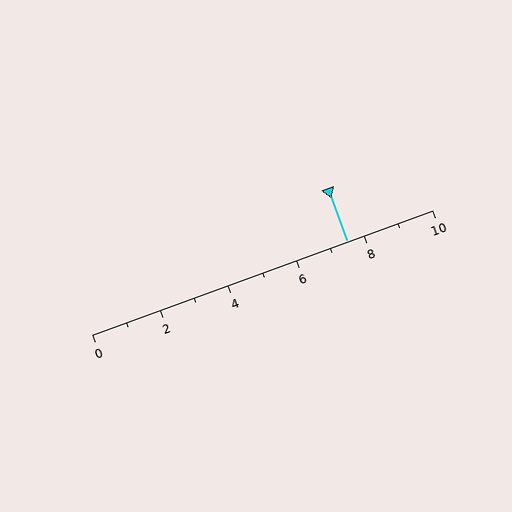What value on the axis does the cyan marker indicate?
The marker indicates approximately 7.5.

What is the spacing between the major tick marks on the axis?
The major ticks are spaced 2 apart.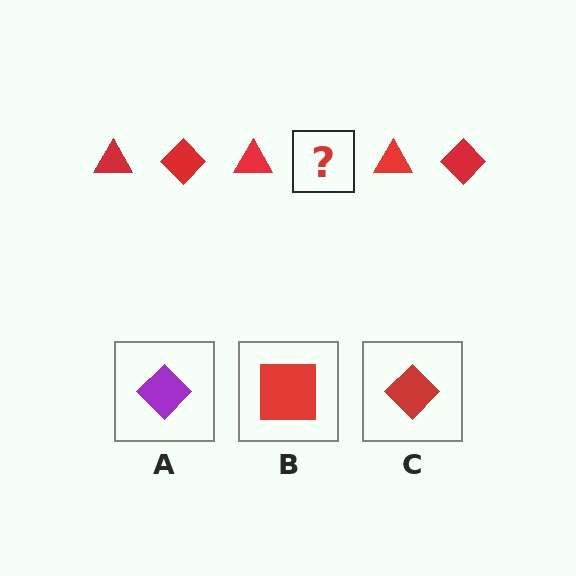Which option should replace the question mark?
Option C.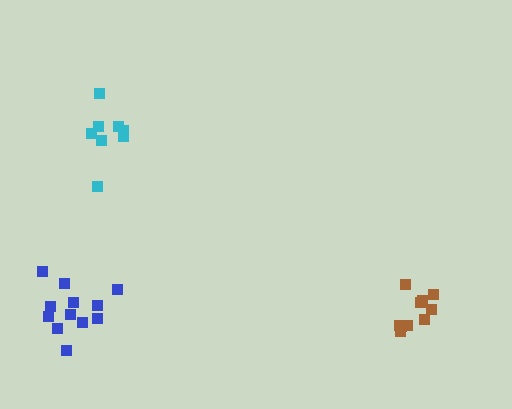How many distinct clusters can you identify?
There are 3 distinct clusters.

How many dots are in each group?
Group 1: 10 dots, Group 2: 12 dots, Group 3: 8 dots (30 total).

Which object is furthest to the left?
The blue cluster is leftmost.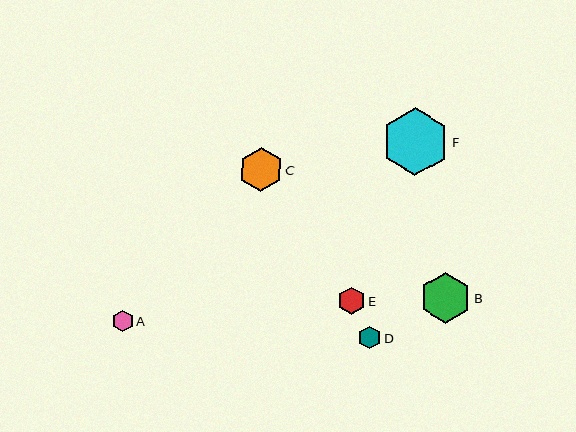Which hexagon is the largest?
Hexagon F is the largest with a size of approximately 67 pixels.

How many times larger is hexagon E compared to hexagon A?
Hexagon E is approximately 1.3 times the size of hexagon A.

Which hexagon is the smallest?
Hexagon A is the smallest with a size of approximately 22 pixels.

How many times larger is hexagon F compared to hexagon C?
Hexagon F is approximately 1.5 times the size of hexagon C.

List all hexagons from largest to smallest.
From largest to smallest: F, B, C, E, D, A.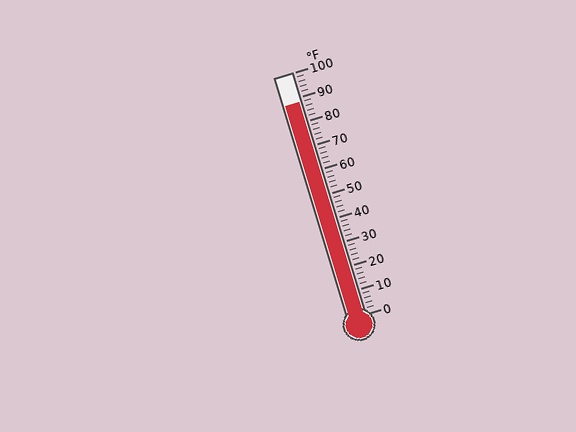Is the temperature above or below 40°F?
The temperature is above 40°F.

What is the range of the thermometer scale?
The thermometer scale ranges from 0°F to 100°F.